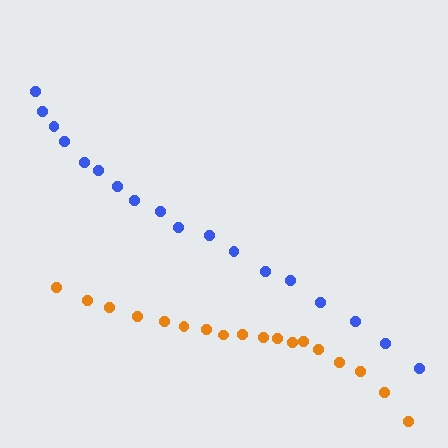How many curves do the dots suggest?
There are 2 distinct paths.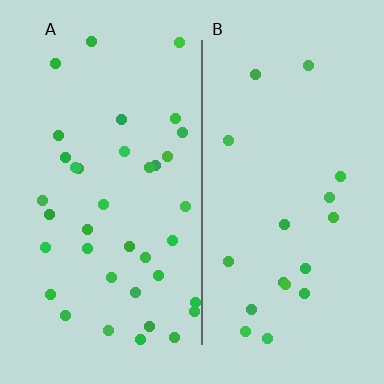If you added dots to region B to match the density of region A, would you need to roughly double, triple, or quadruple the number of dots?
Approximately double.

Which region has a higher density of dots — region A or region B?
A (the left).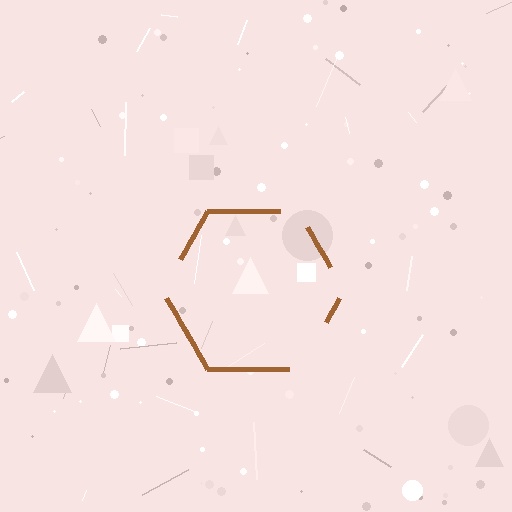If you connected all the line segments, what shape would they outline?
They would outline a hexagon.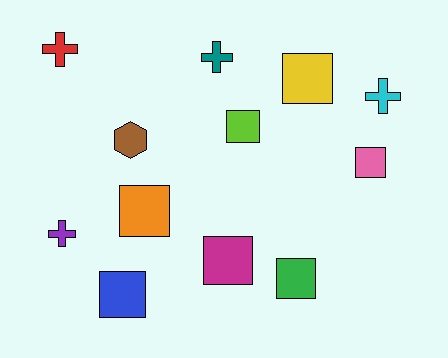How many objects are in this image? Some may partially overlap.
There are 12 objects.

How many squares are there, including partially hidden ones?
There are 7 squares.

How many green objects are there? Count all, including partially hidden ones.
There is 1 green object.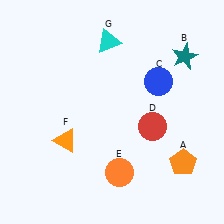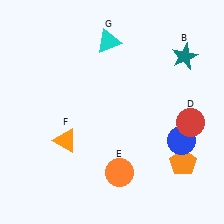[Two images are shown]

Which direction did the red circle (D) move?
The red circle (D) moved right.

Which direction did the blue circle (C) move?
The blue circle (C) moved down.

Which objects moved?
The objects that moved are: the blue circle (C), the red circle (D).